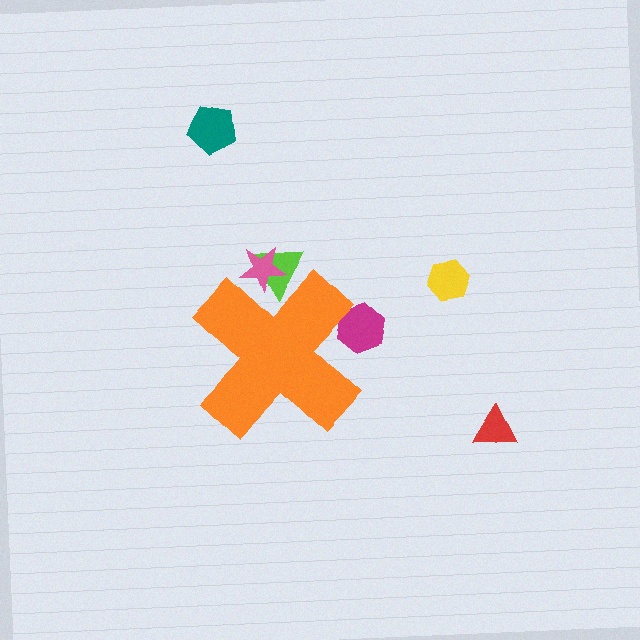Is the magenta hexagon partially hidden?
Yes, the magenta hexagon is partially hidden behind the orange cross.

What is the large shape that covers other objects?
An orange cross.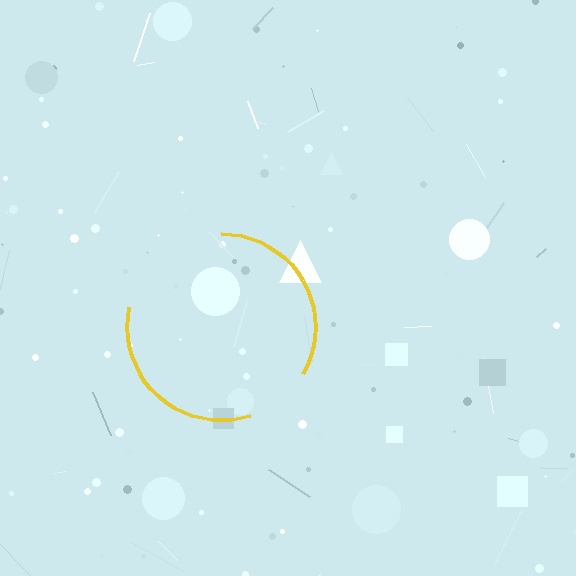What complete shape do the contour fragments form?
The contour fragments form a circle.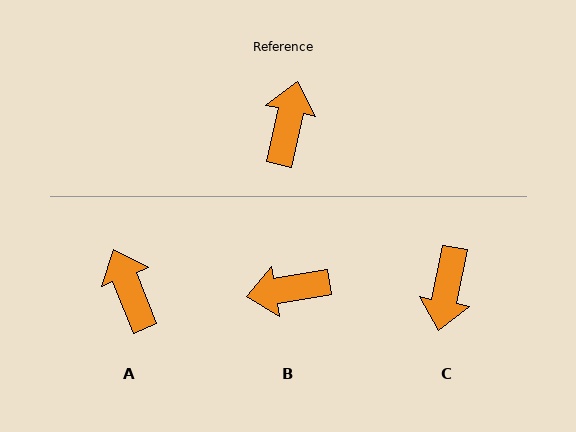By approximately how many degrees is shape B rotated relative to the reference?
Approximately 113 degrees counter-clockwise.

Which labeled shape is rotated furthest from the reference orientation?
C, about 179 degrees away.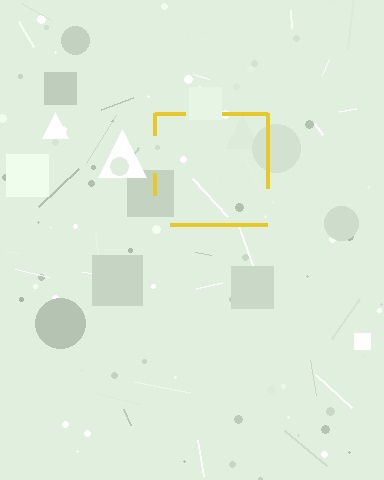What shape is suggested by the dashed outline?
The dashed outline suggests a square.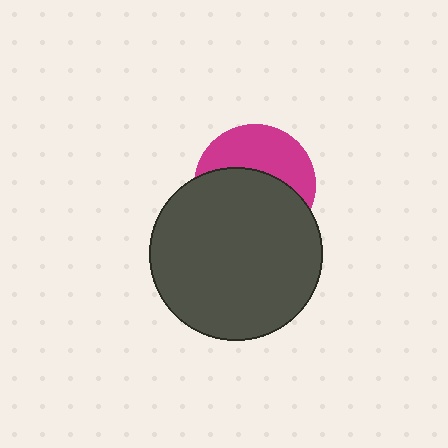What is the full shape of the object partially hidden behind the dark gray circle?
The partially hidden object is a magenta circle.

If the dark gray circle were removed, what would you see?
You would see the complete magenta circle.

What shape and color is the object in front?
The object in front is a dark gray circle.